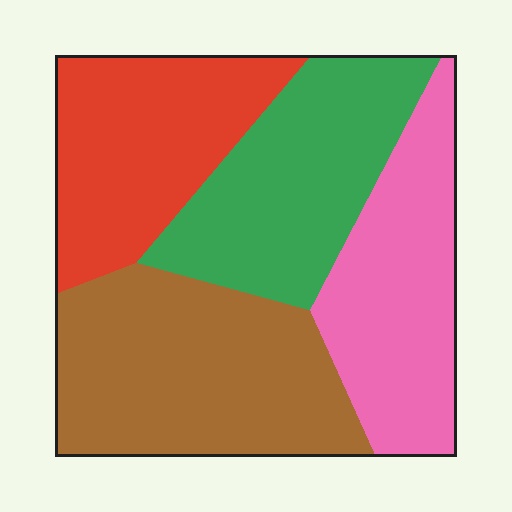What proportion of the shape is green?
Green covers around 25% of the shape.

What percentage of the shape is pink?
Pink covers around 25% of the shape.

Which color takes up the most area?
Brown, at roughly 30%.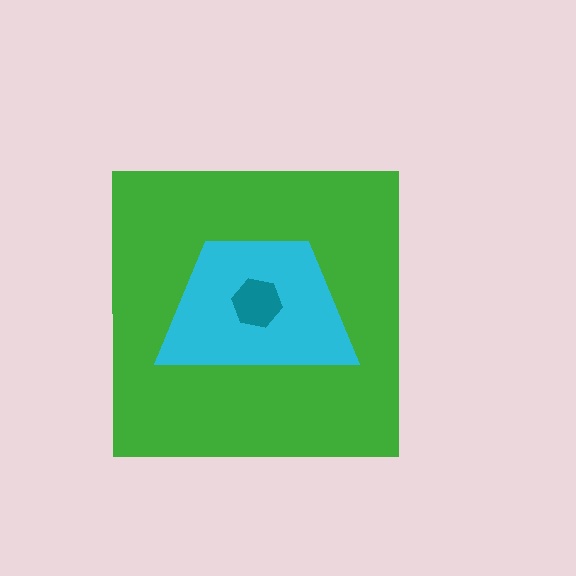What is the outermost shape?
The green square.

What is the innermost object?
The teal hexagon.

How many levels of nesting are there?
3.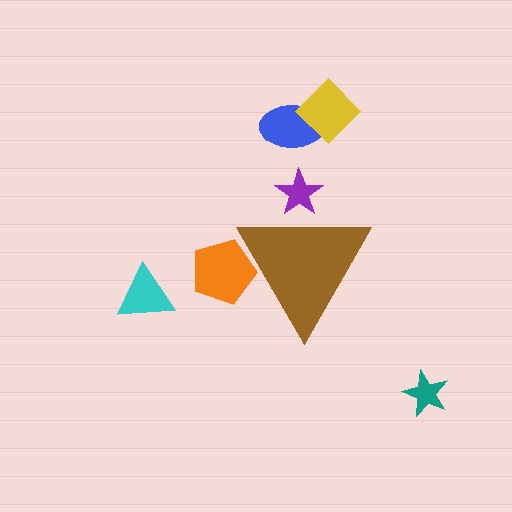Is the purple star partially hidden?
Yes, the purple star is partially hidden behind the brown triangle.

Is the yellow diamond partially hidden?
No, the yellow diamond is fully visible.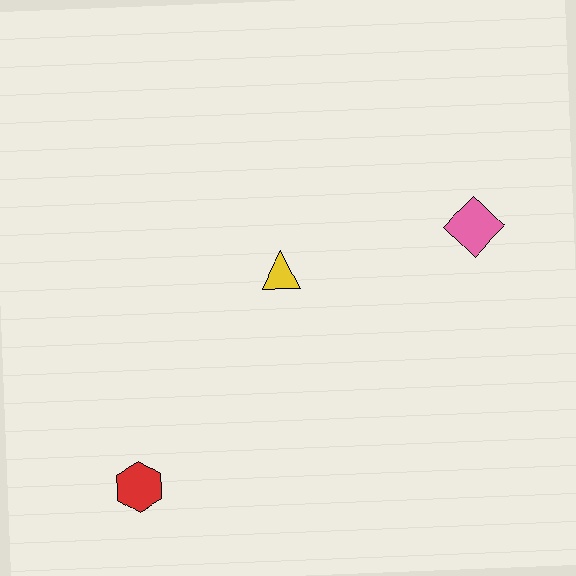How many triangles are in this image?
There is 1 triangle.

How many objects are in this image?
There are 3 objects.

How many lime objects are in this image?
There are no lime objects.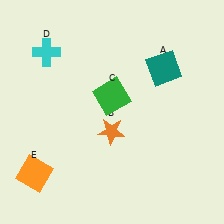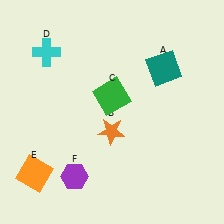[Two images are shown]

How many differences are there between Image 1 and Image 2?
There is 1 difference between the two images.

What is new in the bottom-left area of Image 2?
A purple hexagon (F) was added in the bottom-left area of Image 2.